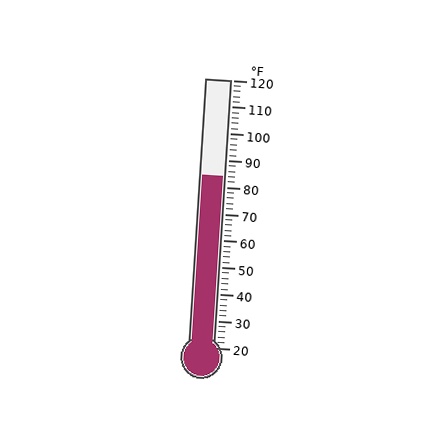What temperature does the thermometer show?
The thermometer shows approximately 84°F.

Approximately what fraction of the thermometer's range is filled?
The thermometer is filled to approximately 65% of its range.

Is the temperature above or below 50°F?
The temperature is above 50°F.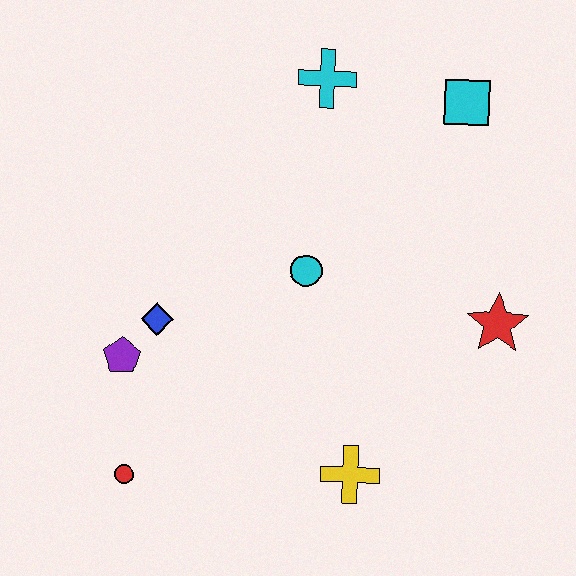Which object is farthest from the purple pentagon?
The cyan square is farthest from the purple pentagon.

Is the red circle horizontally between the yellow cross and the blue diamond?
No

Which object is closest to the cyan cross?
The cyan square is closest to the cyan cross.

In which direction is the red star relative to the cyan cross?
The red star is below the cyan cross.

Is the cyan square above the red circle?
Yes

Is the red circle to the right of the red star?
No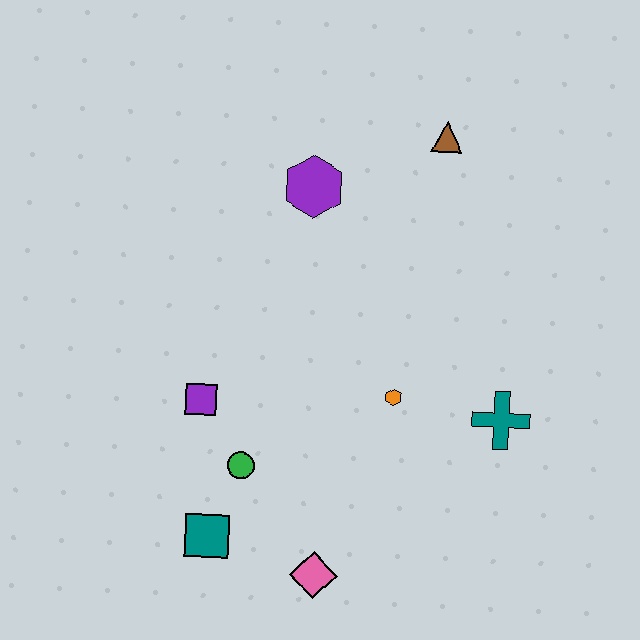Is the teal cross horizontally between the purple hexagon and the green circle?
No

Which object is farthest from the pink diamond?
The brown triangle is farthest from the pink diamond.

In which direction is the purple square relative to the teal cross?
The purple square is to the left of the teal cross.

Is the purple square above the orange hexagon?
No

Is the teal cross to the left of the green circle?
No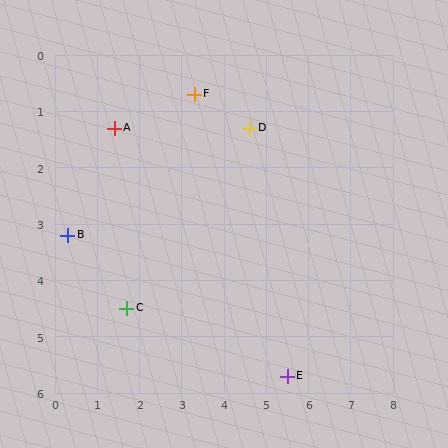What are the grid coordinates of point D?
Point D is at approximately (4.6, 1.3).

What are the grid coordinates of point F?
Point F is at approximately (3.3, 0.7).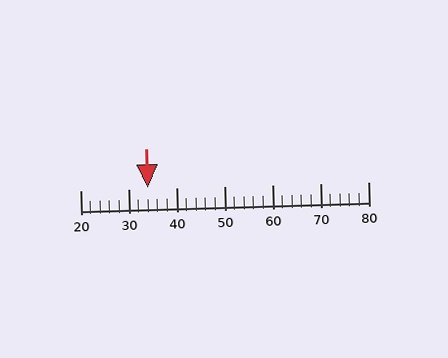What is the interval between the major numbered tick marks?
The major tick marks are spaced 10 units apart.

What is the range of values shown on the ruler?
The ruler shows values from 20 to 80.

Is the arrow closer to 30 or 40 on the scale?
The arrow is closer to 30.